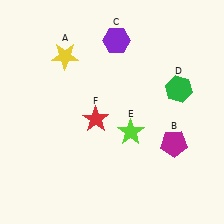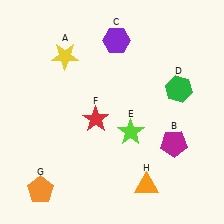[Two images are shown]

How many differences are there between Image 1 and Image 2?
There are 2 differences between the two images.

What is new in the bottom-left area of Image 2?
An orange pentagon (G) was added in the bottom-left area of Image 2.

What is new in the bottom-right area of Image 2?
An orange triangle (H) was added in the bottom-right area of Image 2.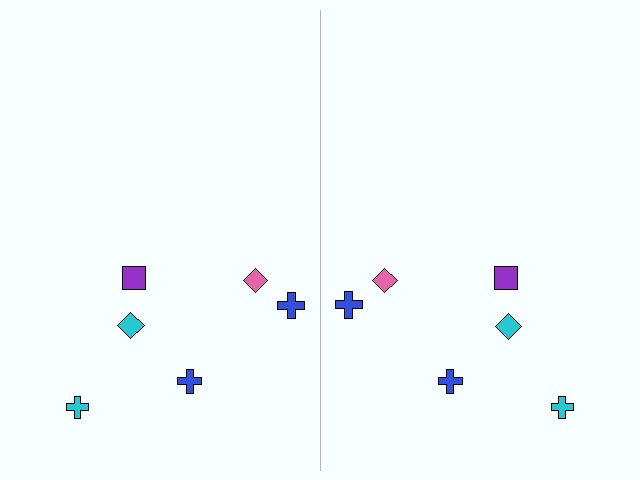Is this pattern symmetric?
Yes, this pattern has bilateral (reflection) symmetry.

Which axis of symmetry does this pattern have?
The pattern has a vertical axis of symmetry running through the center of the image.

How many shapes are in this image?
There are 12 shapes in this image.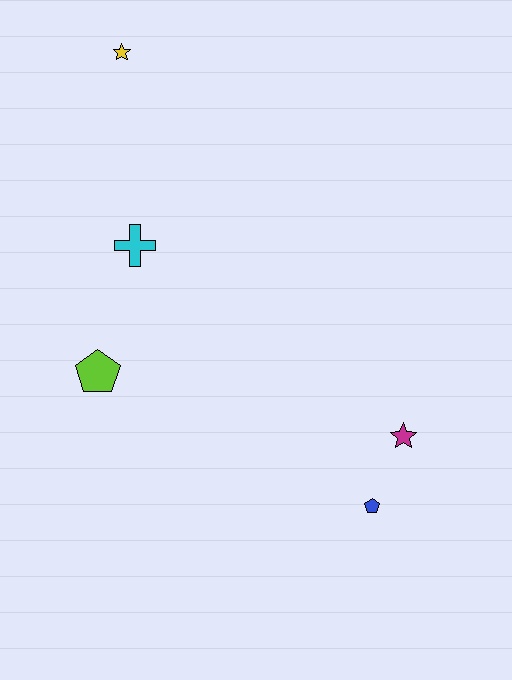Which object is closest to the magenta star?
The blue pentagon is closest to the magenta star.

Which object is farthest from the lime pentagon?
The yellow star is farthest from the lime pentagon.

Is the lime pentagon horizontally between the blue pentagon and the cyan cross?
No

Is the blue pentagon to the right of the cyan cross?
Yes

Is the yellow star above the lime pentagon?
Yes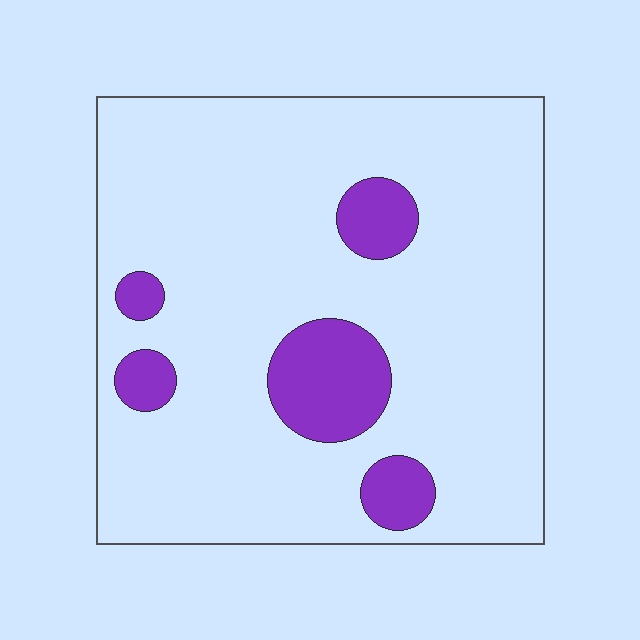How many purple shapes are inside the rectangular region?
5.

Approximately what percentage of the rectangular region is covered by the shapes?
Approximately 15%.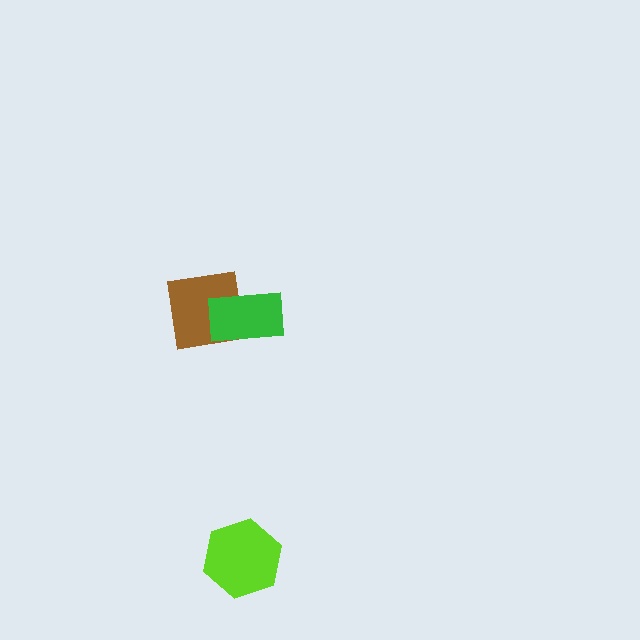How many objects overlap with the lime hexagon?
0 objects overlap with the lime hexagon.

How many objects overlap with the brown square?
1 object overlaps with the brown square.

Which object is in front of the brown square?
The green rectangle is in front of the brown square.